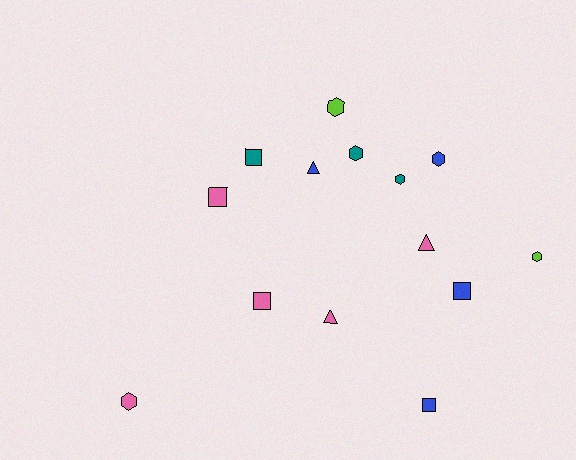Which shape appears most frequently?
Hexagon, with 6 objects.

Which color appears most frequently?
Pink, with 5 objects.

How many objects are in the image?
There are 14 objects.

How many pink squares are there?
There are 2 pink squares.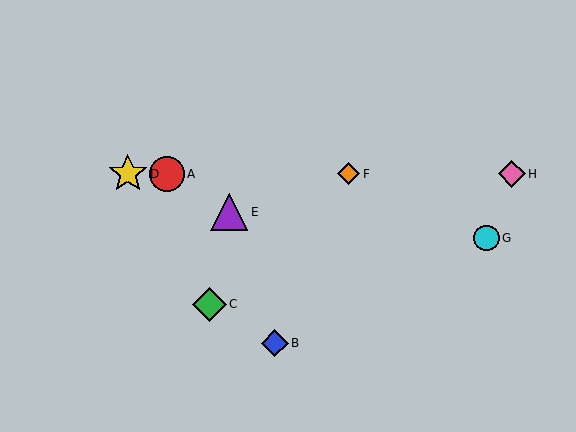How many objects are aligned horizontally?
4 objects (A, D, F, H) are aligned horizontally.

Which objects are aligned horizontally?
Objects A, D, F, H are aligned horizontally.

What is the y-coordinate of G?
Object G is at y≈238.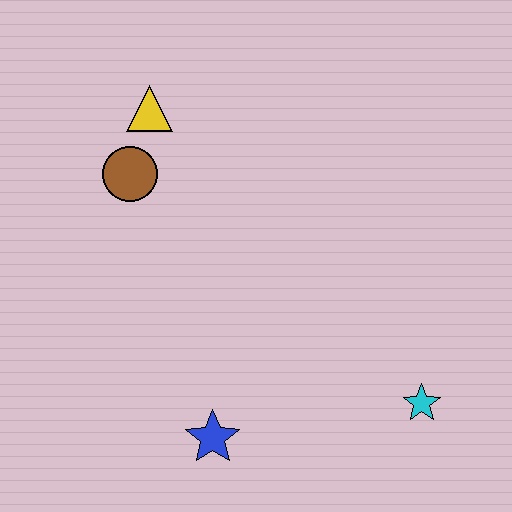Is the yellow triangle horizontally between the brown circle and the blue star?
Yes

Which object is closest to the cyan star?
The blue star is closest to the cyan star.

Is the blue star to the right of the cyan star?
No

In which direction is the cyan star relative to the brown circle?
The cyan star is to the right of the brown circle.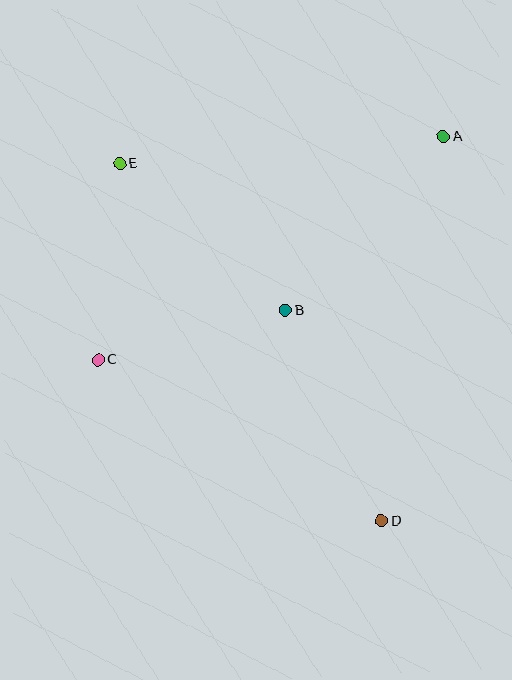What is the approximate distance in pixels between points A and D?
The distance between A and D is approximately 389 pixels.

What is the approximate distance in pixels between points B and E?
The distance between B and E is approximately 222 pixels.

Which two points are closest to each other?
Points B and C are closest to each other.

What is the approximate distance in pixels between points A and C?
The distance between A and C is approximately 411 pixels.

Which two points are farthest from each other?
Points D and E are farthest from each other.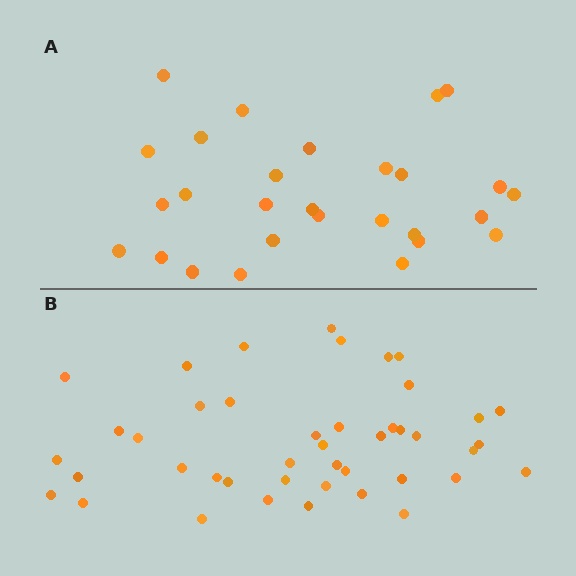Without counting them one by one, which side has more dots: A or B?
Region B (the bottom region) has more dots.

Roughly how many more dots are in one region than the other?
Region B has approximately 15 more dots than region A.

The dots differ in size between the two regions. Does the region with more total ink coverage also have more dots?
No. Region A has more total ink coverage because its dots are larger, but region B actually contains more individual dots. Total area can be misleading — the number of items is what matters here.